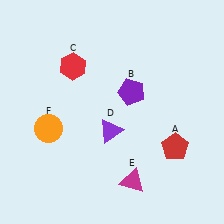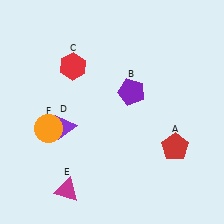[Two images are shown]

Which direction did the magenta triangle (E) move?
The magenta triangle (E) moved left.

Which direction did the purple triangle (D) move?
The purple triangle (D) moved left.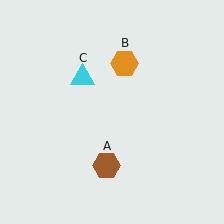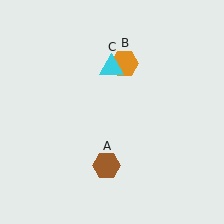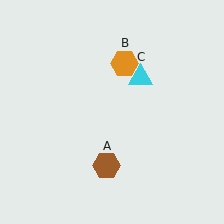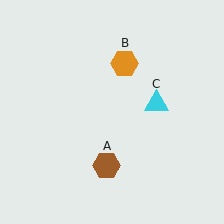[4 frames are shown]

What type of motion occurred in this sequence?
The cyan triangle (object C) rotated clockwise around the center of the scene.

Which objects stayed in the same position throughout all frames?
Brown hexagon (object A) and orange hexagon (object B) remained stationary.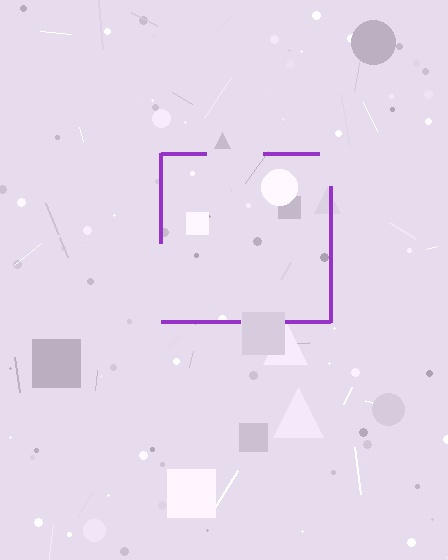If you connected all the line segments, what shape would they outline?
They would outline a square.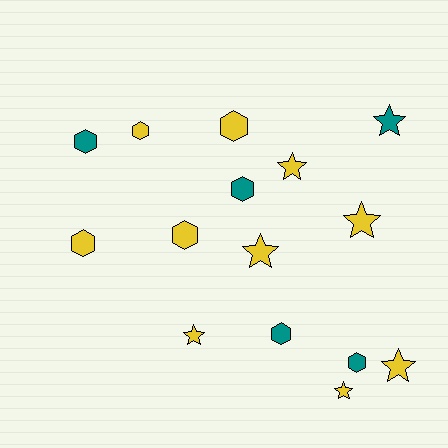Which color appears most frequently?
Yellow, with 10 objects.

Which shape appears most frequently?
Hexagon, with 8 objects.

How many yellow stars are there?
There are 6 yellow stars.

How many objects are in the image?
There are 15 objects.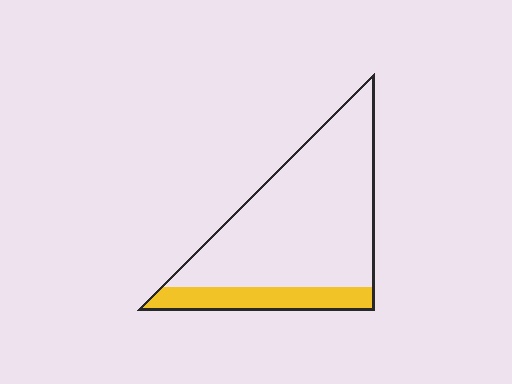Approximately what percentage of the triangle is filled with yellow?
Approximately 20%.